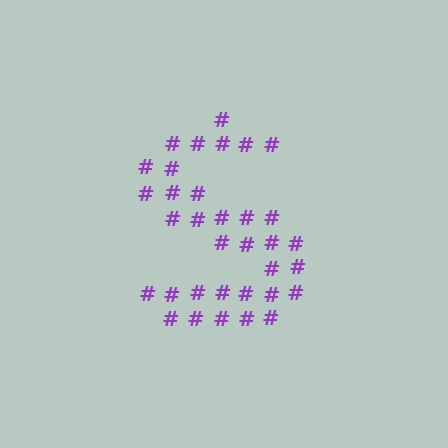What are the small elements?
The small elements are hash symbols.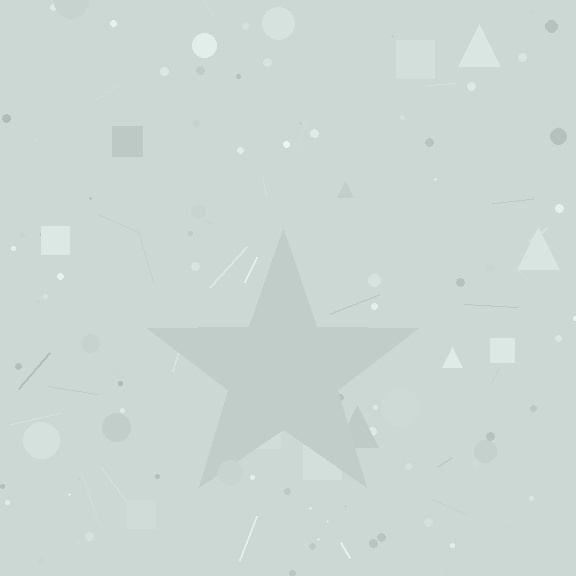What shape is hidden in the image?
A star is hidden in the image.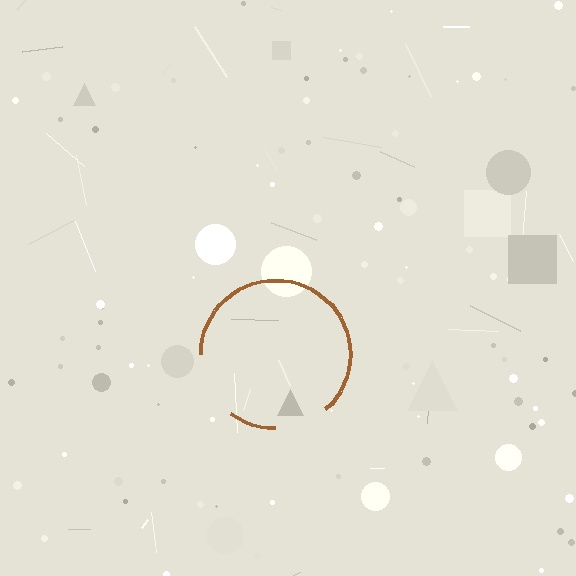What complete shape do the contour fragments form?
The contour fragments form a circle.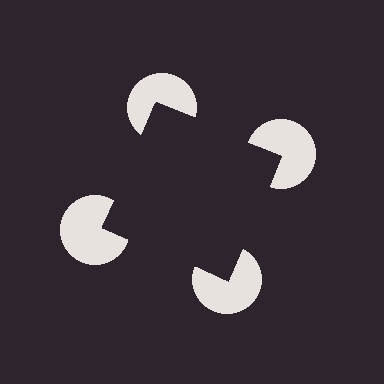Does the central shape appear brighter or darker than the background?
It typically appears slightly darker than the background, even though no actual brightness change is drawn.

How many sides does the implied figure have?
4 sides.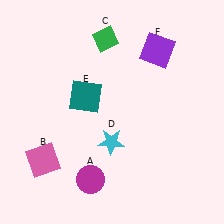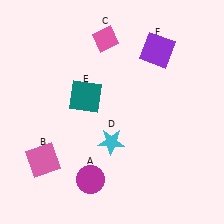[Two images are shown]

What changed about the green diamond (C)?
In Image 1, C is green. In Image 2, it changed to pink.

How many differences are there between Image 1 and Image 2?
There is 1 difference between the two images.